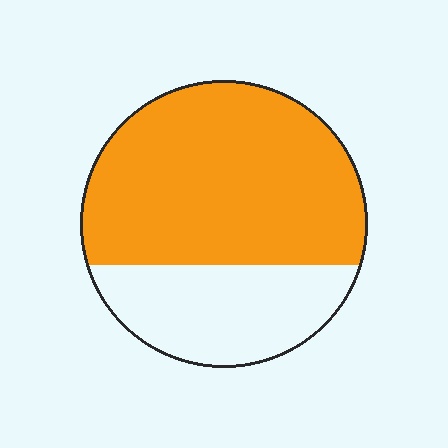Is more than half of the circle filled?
Yes.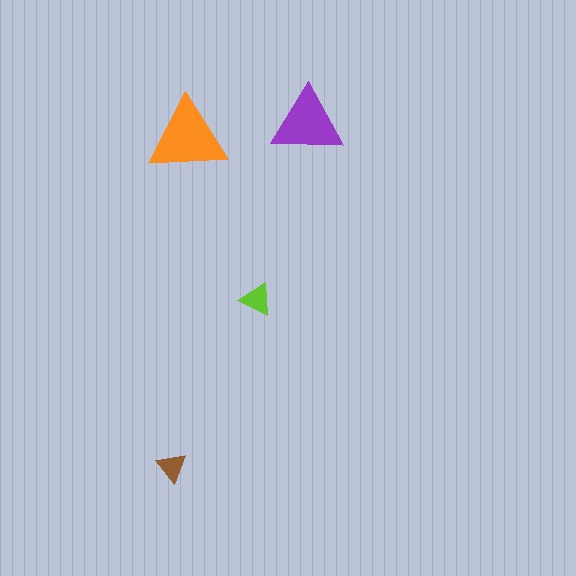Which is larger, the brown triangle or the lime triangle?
The lime one.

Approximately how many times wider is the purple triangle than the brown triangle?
About 2.5 times wider.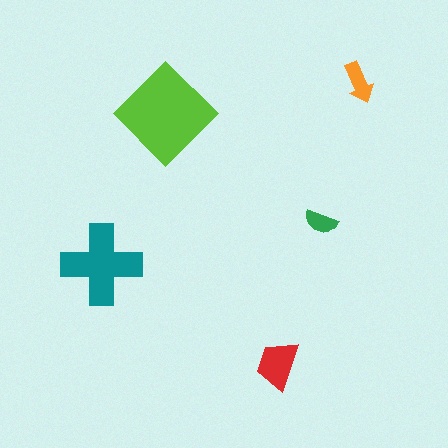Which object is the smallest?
The green semicircle.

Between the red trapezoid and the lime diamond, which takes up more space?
The lime diamond.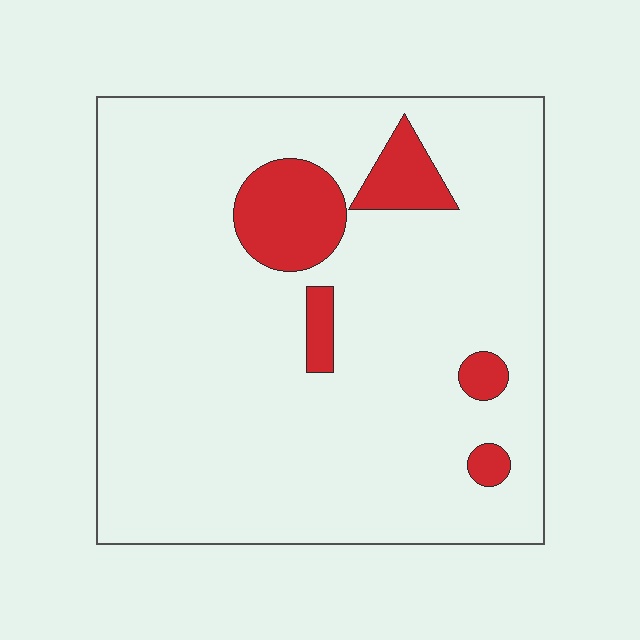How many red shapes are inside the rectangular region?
5.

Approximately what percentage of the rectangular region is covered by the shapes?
Approximately 10%.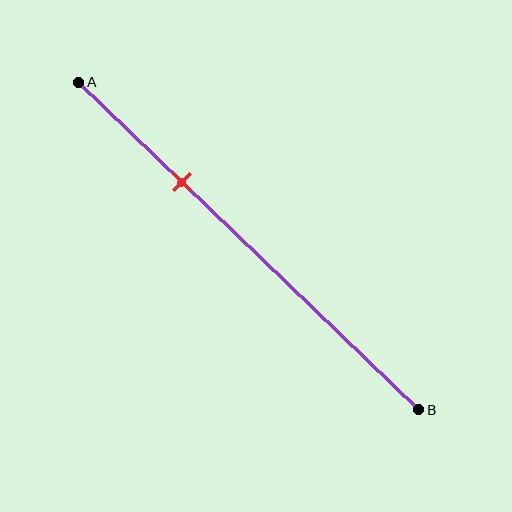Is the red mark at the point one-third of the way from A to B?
Yes, the mark is approximately at the one-third point.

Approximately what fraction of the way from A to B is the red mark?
The red mark is approximately 30% of the way from A to B.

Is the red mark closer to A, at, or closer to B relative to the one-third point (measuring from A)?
The red mark is approximately at the one-third point of segment AB.